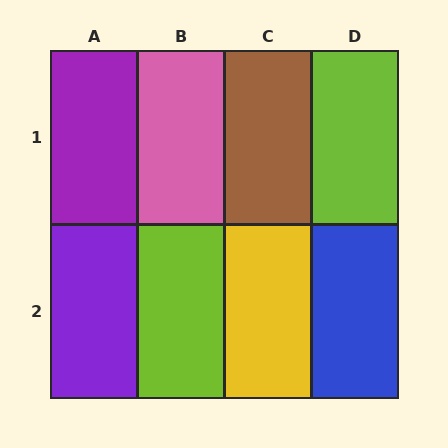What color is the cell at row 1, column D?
Lime.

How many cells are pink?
1 cell is pink.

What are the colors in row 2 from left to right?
Purple, lime, yellow, blue.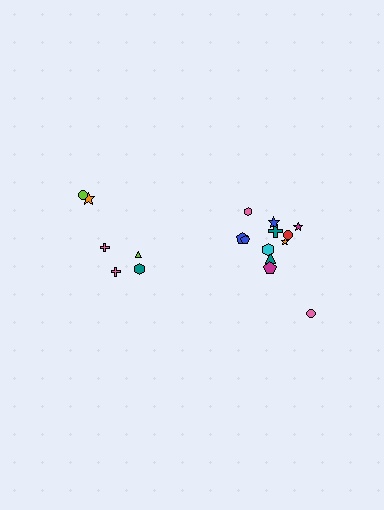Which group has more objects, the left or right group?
The right group.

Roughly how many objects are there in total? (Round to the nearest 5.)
Roughly 20 objects in total.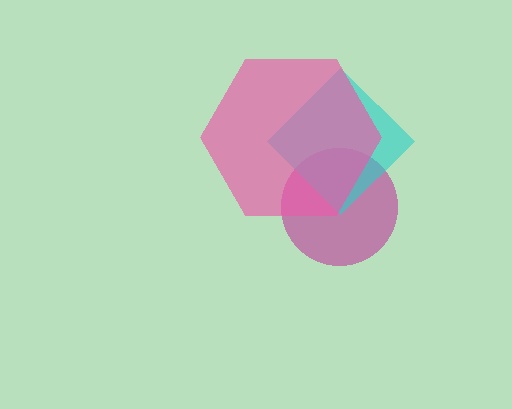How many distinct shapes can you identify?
There are 3 distinct shapes: a magenta circle, a cyan diamond, a pink hexagon.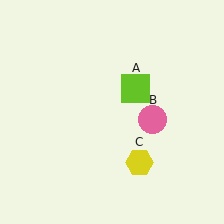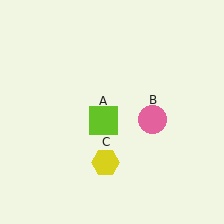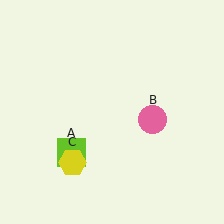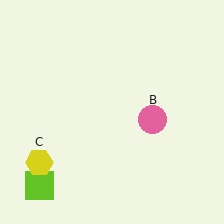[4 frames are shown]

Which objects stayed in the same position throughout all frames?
Pink circle (object B) remained stationary.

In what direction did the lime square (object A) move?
The lime square (object A) moved down and to the left.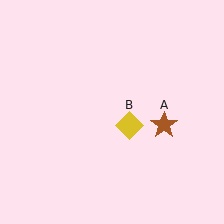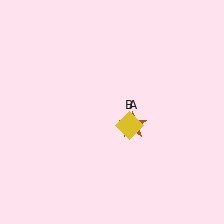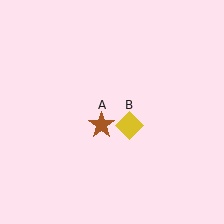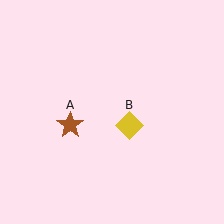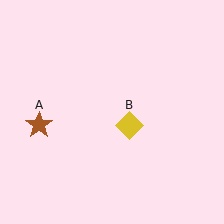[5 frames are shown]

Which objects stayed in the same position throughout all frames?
Yellow diamond (object B) remained stationary.